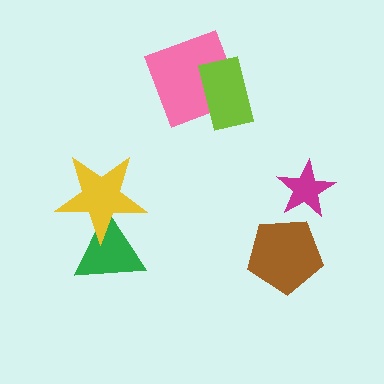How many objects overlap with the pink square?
1 object overlaps with the pink square.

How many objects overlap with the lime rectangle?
1 object overlaps with the lime rectangle.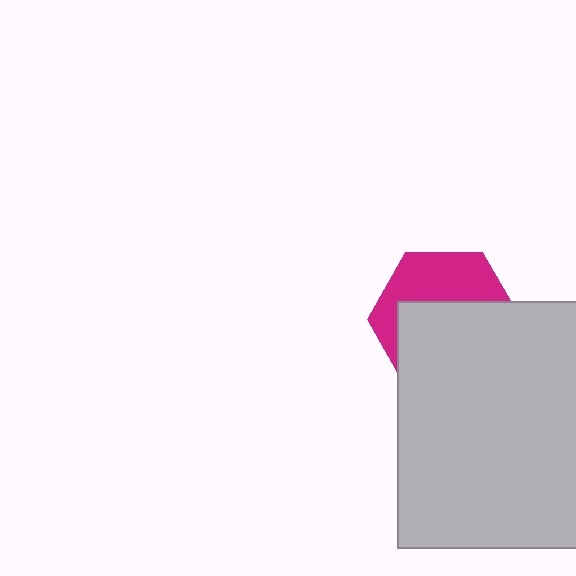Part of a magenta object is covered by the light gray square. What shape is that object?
It is a hexagon.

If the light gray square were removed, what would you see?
You would see the complete magenta hexagon.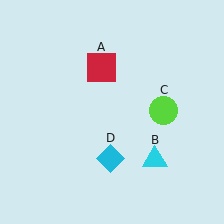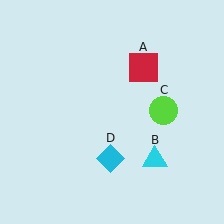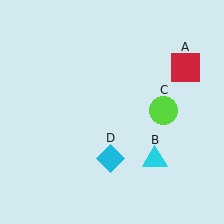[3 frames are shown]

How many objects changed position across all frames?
1 object changed position: red square (object A).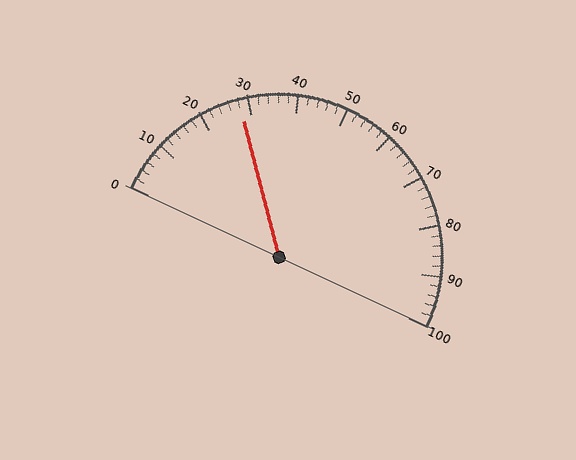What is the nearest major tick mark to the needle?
The nearest major tick mark is 30.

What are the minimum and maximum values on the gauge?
The gauge ranges from 0 to 100.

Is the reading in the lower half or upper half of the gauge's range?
The reading is in the lower half of the range (0 to 100).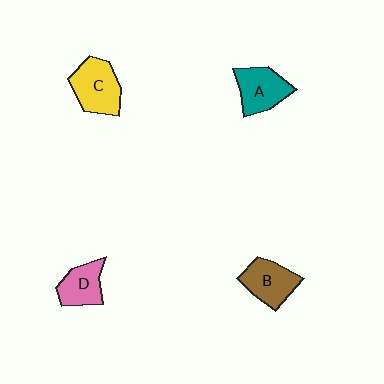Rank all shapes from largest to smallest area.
From largest to smallest: C (yellow), B (brown), A (teal), D (pink).